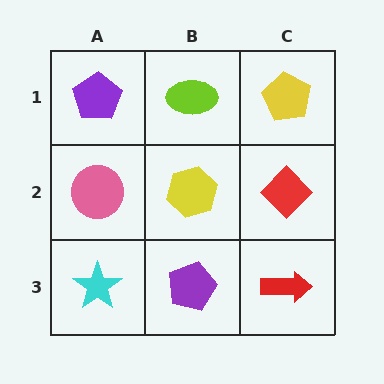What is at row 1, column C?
A yellow pentagon.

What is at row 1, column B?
A lime ellipse.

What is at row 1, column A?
A purple pentagon.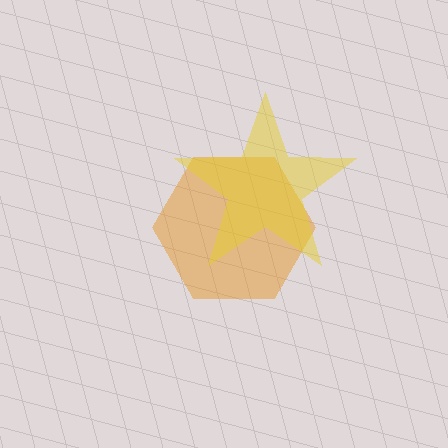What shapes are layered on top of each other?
The layered shapes are: an orange hexagon, a yellow star.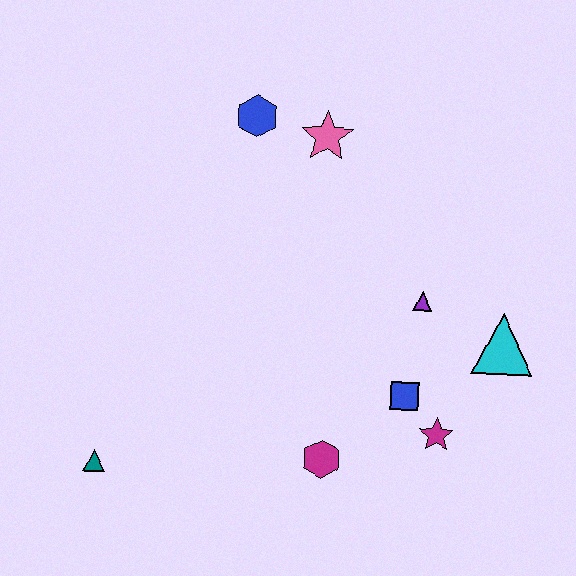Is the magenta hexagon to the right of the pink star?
Yes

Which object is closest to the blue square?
The magenta star is closest to the blue square.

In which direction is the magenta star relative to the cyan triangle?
The magenta star is below the cyan triangle.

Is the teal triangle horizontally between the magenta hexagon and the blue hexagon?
No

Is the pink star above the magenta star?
Yes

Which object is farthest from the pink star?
The teal triangle is farthest from the pink star.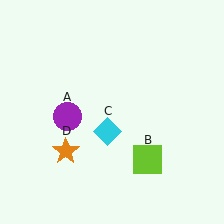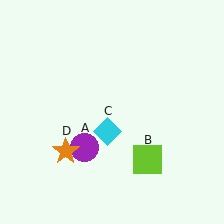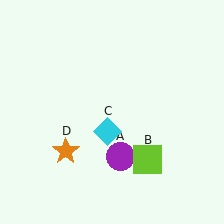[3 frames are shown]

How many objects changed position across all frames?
1 object changed position: purple circle (object A).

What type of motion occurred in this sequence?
The purple circle (object A) rotated counterclockwise around the center of the scene.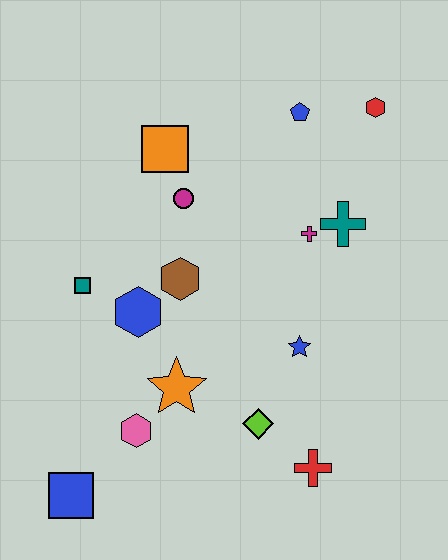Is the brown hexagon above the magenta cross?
No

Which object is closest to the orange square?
The magenta circle is closest to the orange square.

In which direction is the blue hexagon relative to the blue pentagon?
The blue hexagon is below the blue pentagon.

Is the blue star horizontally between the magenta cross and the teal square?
Yes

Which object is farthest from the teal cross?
The blue square is farthest from the teal cross.